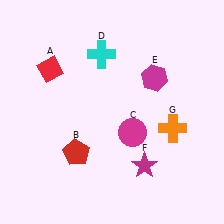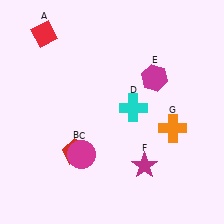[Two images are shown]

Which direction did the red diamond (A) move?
The red diamond (A) moved up.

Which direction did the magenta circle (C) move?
The magenta circle (C) moved left.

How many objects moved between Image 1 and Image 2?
3 objects moved between the two images.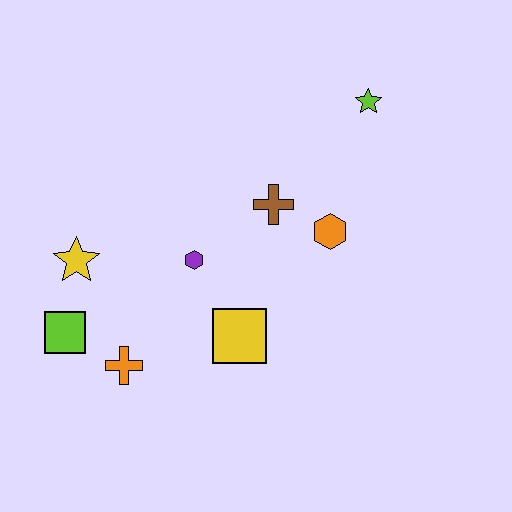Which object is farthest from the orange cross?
The lime star is farthest from the orange cross.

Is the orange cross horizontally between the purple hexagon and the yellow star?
Yes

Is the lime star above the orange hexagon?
Yes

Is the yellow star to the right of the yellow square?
No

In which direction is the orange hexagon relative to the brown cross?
The orange hexagon is to the right of the brown cross.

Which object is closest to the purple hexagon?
The yellow square is closest to the purple hexagon.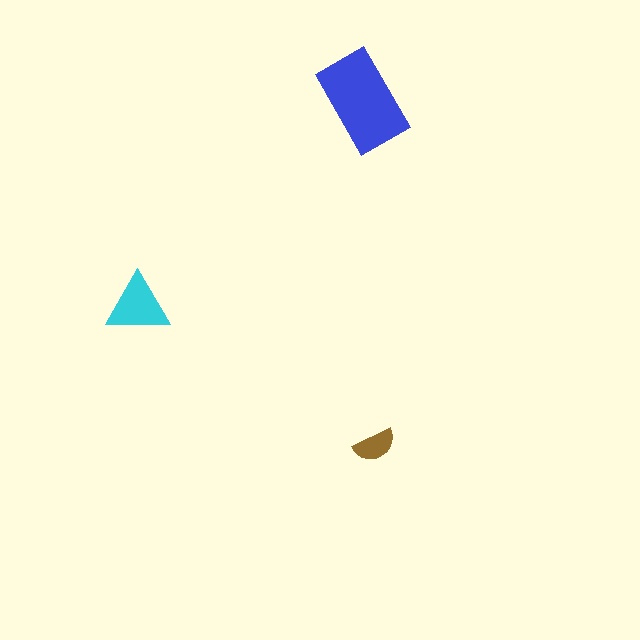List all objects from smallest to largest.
The brown semicircle, the cyan triangle, the blue rectangle.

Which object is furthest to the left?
The cyan triangle is leftmost.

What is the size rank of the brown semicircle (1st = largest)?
3rd.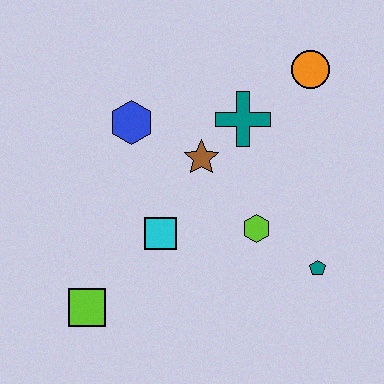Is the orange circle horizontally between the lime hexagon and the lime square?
No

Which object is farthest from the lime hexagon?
The lime square is farthest from the lime hexagon.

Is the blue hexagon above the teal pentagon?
Yes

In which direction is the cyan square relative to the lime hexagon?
The cyan square is to the left of the lime hexagon.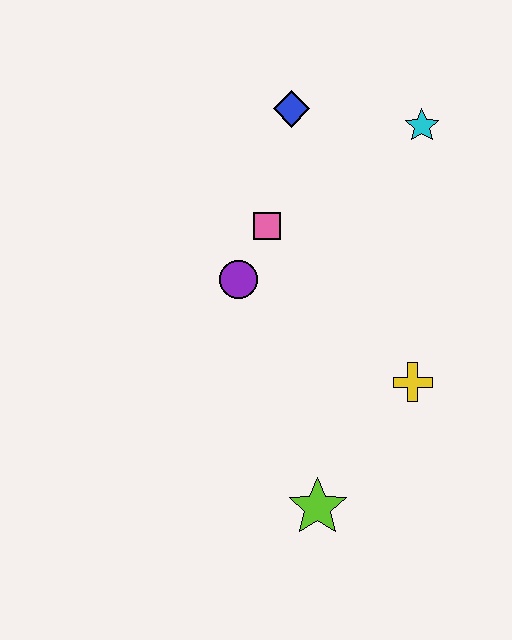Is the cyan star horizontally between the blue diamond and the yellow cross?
No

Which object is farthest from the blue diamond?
The lime star is farthest from the blue diamond.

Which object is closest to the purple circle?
The pink square is closest to the purple circle.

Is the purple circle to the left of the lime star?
Yes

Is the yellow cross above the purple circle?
No